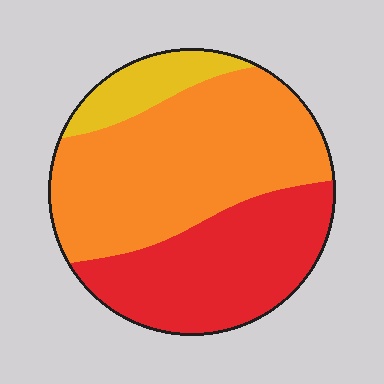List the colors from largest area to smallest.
From largest to smallest: orange, red, yellow.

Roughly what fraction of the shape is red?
Red covers 36% of the shape.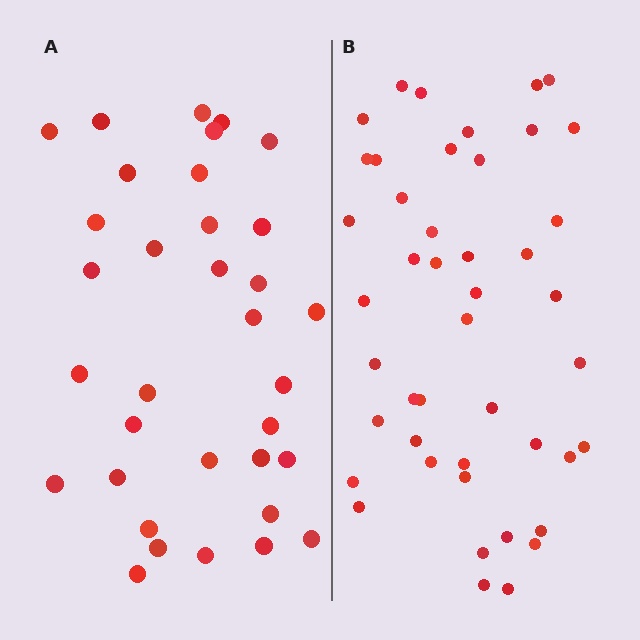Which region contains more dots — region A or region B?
Region B (the right region) has more dots.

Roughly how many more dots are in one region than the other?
Region B has roughly 12 or so more dots than region A.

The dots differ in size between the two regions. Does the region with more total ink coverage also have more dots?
No. Region A has more total ink coverage because its dots are larger, but region B actually contains more individual dots. Total area can be misleading — the number of items is what matters here.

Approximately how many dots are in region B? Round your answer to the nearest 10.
About 40 dots. (The exact count is 45, which rounds to 40.)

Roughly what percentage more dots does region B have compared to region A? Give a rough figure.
About 30% more.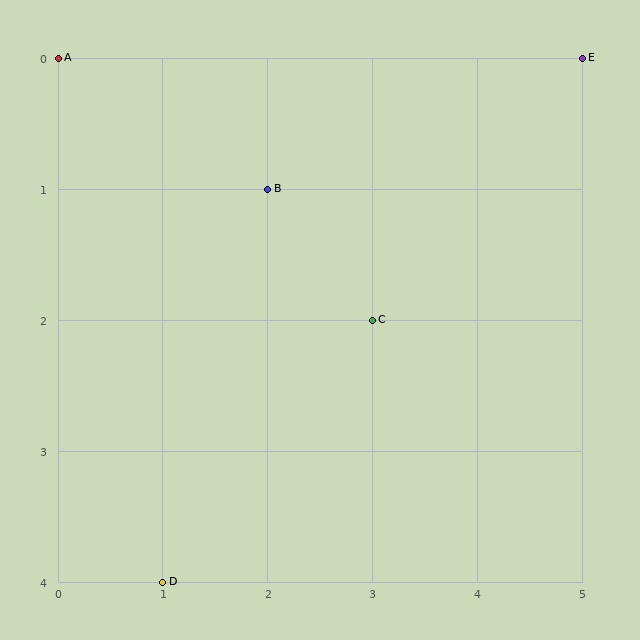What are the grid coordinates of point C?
Point C is at grid coordinates (3, 2).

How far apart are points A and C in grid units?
Points A and C are 3 columns and 2 rows apart (about 3.6 grid units diagonally).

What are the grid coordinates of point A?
Point A is at grid coordinates (0, 0).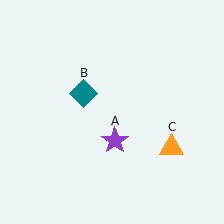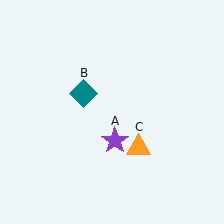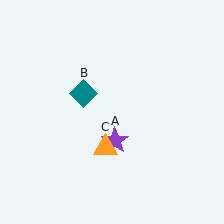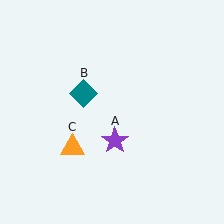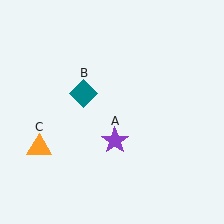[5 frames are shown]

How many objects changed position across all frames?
1 object changed position: orange triangle (object C).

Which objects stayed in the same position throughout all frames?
Purple star (object A) and teal diamond (object B) remained stationary.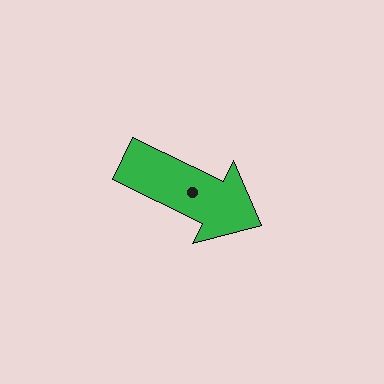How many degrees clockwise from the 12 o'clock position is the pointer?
Approximately 116 degrees.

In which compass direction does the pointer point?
Southeast.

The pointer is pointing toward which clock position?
Roughly 4 o'clock.